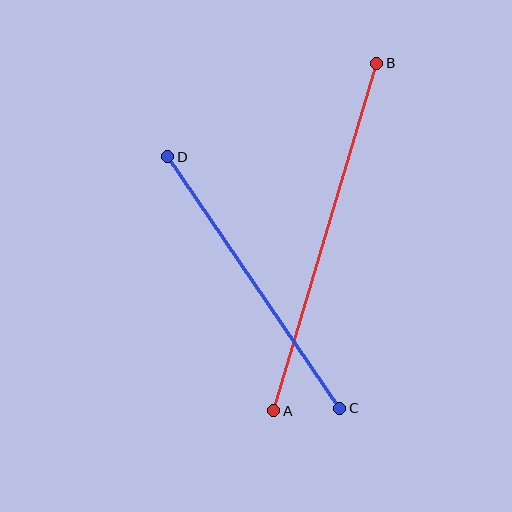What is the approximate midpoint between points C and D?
The midpoint is at approximately (254, 283) pixels.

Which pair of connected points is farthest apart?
Points A and B are farthest apart.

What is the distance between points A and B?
The distance is approximately 362 pixels.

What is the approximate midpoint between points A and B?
The midpoint is at approximately (325, 237) pixels.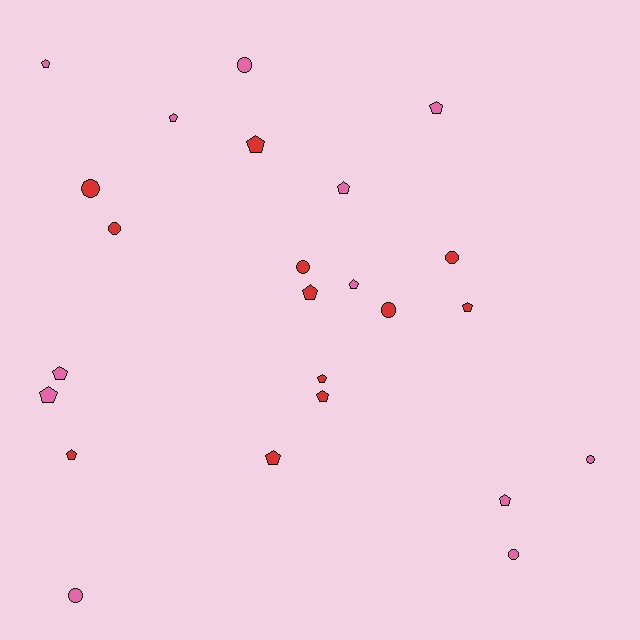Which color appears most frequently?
Pink, with 12 objects.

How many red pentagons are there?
There are 7 red pentagons.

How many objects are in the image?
There are 24 objects.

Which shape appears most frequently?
Pentagon, with 15 objects.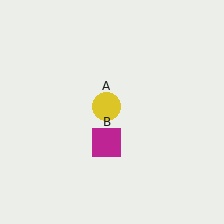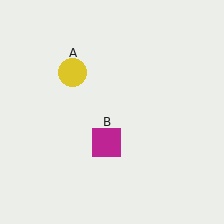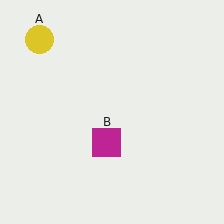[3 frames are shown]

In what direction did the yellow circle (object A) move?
The yellow circle (object A) moved up and to the left.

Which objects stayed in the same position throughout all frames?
Magenta square (object B) remained stationary.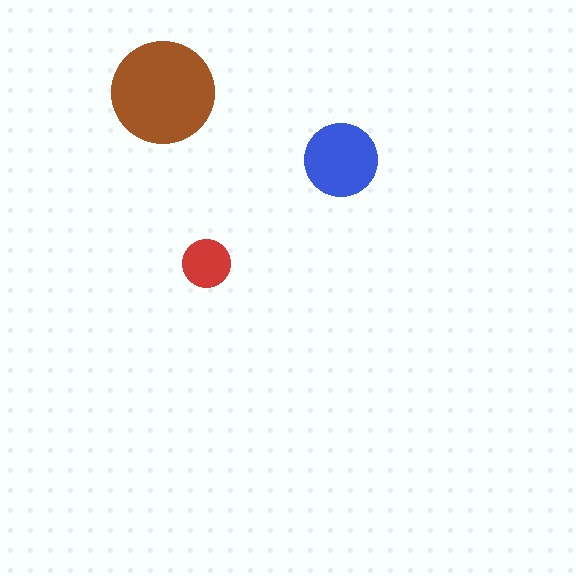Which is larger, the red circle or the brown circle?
The brown one.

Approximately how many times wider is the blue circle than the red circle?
About 1.5 times wider.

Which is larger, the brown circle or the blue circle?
The brown one.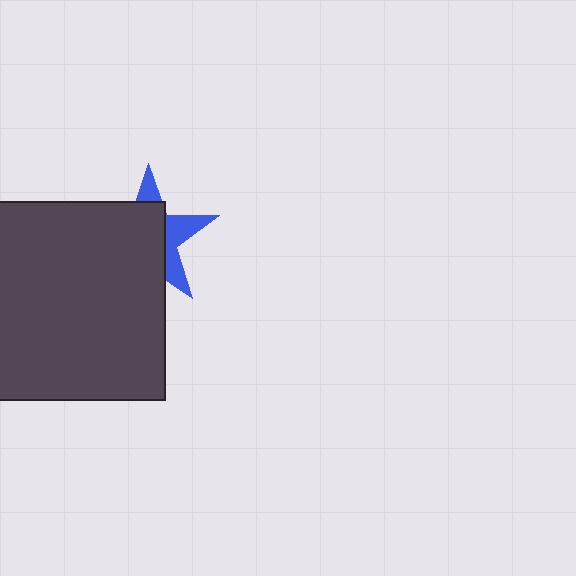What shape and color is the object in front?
The object in front is a dark gray square.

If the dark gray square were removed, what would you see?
You would see the complete blue star.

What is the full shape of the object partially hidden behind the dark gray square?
The partially hidden object is a blue star.